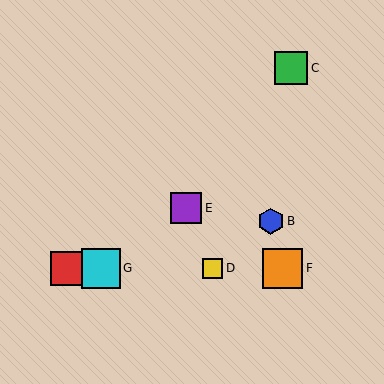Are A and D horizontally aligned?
Yes, both are at y≈268.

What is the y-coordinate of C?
Object C is at y≈68.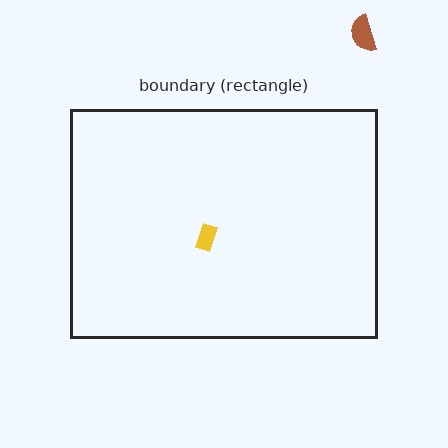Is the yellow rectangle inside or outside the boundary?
Inside.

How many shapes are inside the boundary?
1 inside, 1 outside.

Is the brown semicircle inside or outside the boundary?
Outside.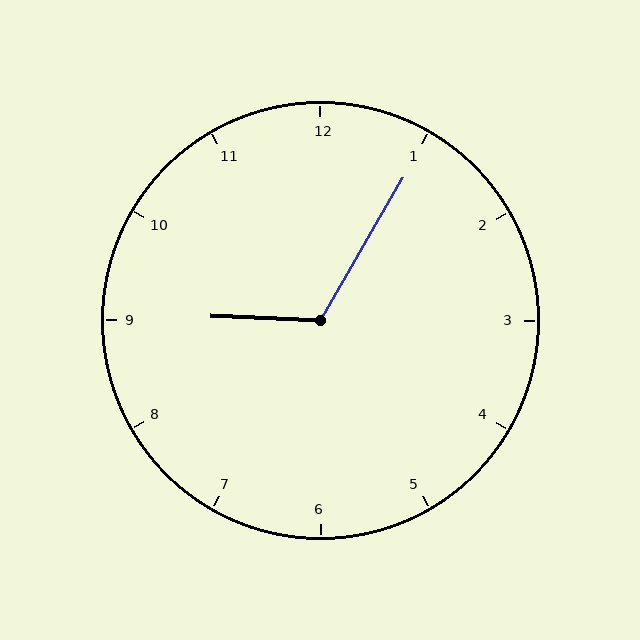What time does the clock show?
9:05.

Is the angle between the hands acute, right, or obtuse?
It is obtuse.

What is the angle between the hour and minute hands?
Approximately 118 degrees.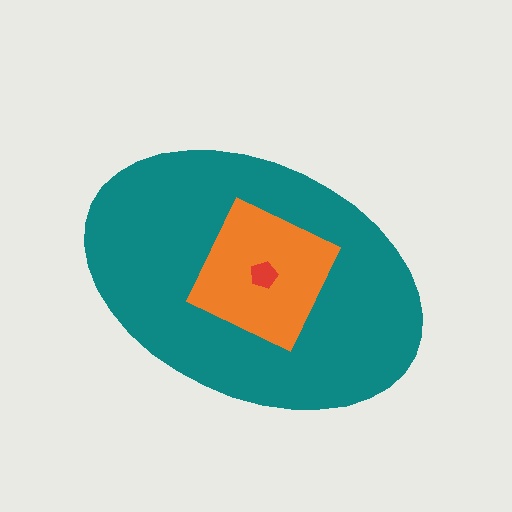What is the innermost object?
The red pentagon.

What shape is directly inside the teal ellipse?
The orange square.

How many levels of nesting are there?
3.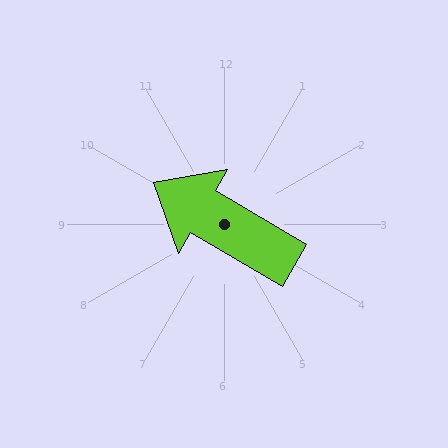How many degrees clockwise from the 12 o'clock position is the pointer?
Approximately 300 degrees.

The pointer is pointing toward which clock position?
Roughly 10 o'clock.